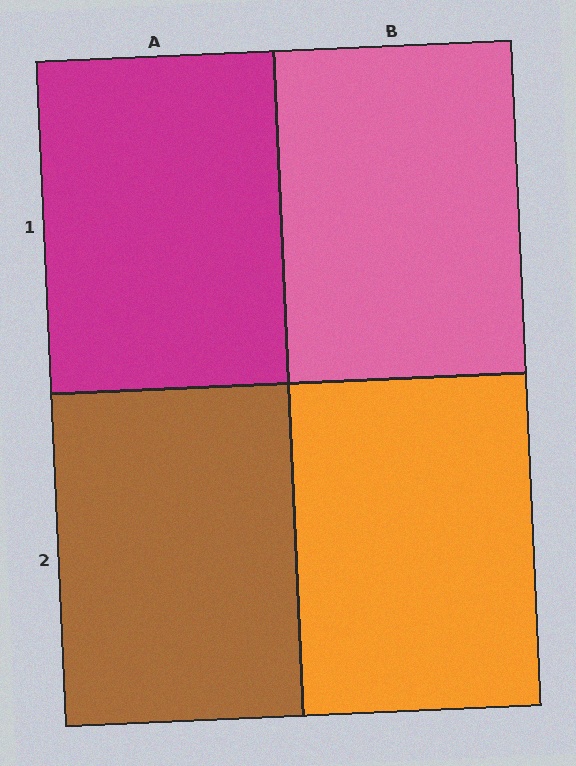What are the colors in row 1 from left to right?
Magenta, pink.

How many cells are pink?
1 cell is pink.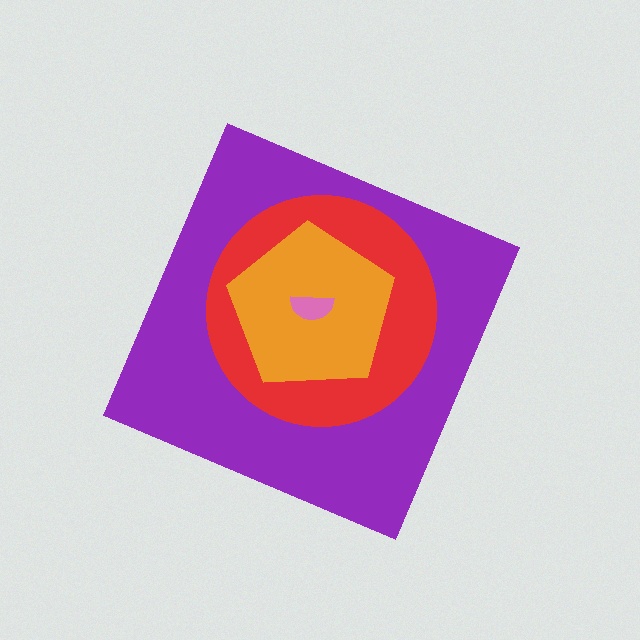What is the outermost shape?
The purple diamond.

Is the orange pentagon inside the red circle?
Yes.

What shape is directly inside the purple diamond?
The red circle.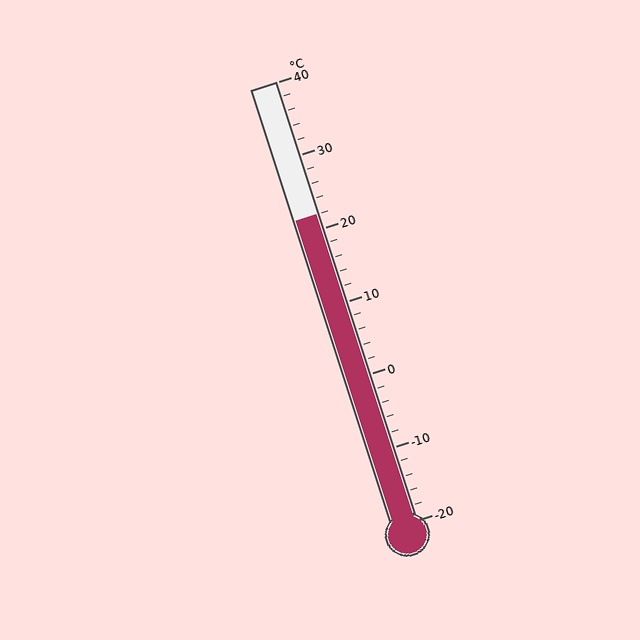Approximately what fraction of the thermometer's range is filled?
The thermometer is filled to approximately 70% of its range.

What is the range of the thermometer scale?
The thermometer scale ranges from -20°C to 40°C.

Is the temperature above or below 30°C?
The temperature is below 30°C.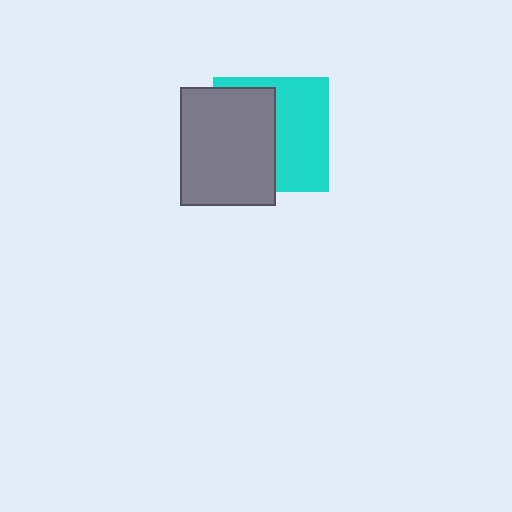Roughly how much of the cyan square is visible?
About half of it is visible (roughly 51%).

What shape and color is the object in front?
The object in front is a gray rectangle.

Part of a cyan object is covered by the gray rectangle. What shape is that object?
It is a square.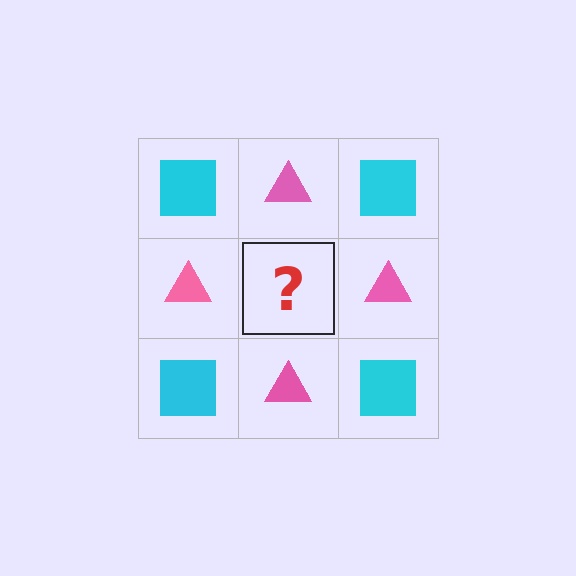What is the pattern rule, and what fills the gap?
The rule is that it alternates cyan square and pink triangle in a checkerboard pattern. The gap should be filled with a cyan square.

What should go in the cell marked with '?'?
The missing cell should contain a cyan square.